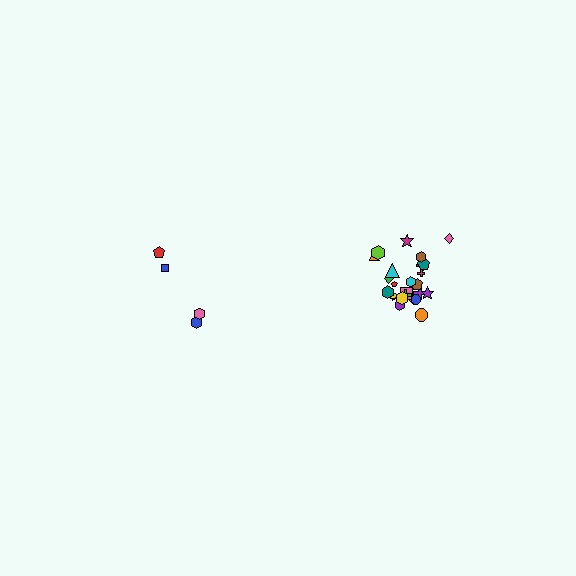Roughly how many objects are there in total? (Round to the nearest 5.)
Roughly 30 objects in total.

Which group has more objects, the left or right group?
The right group.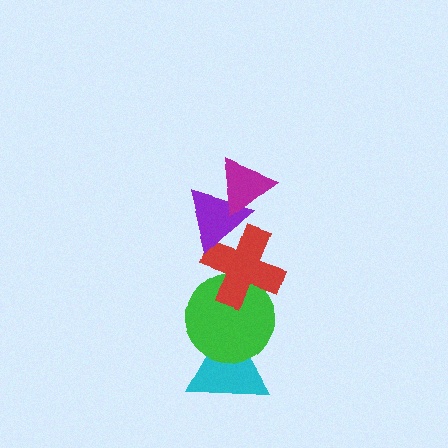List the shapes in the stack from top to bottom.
From top to bottom: the magenta triangle, the purple triangle, the red cross, the green circle, the cyan triangle.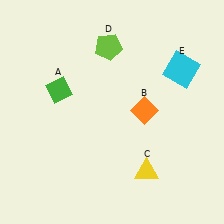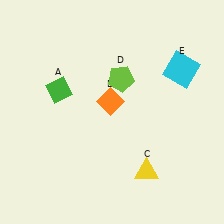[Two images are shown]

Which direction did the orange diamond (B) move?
The orange diamond (B) moved left.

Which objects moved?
The objects that moved are: the orange diamond (B), the lime pentagon (D).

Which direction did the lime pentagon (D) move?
The lime pentagon (D) moved down.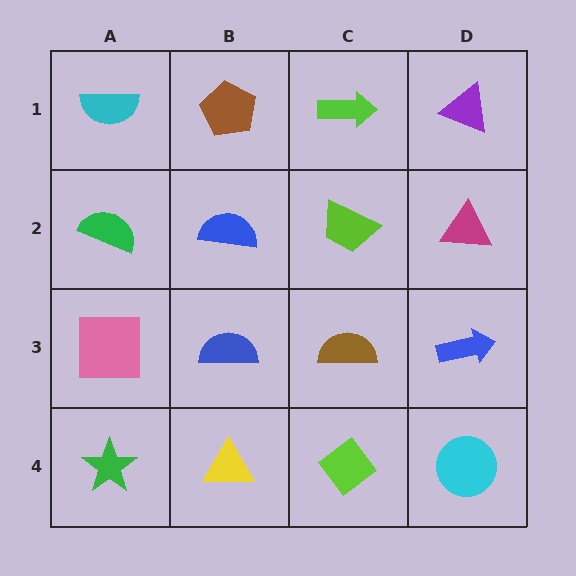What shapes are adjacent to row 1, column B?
A blue semicircle (row 2, column B), a cyan semicircle (row 1, column A), a lime arrow (row 1, column C).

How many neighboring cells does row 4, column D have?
2.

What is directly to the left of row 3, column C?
A blue semicircle.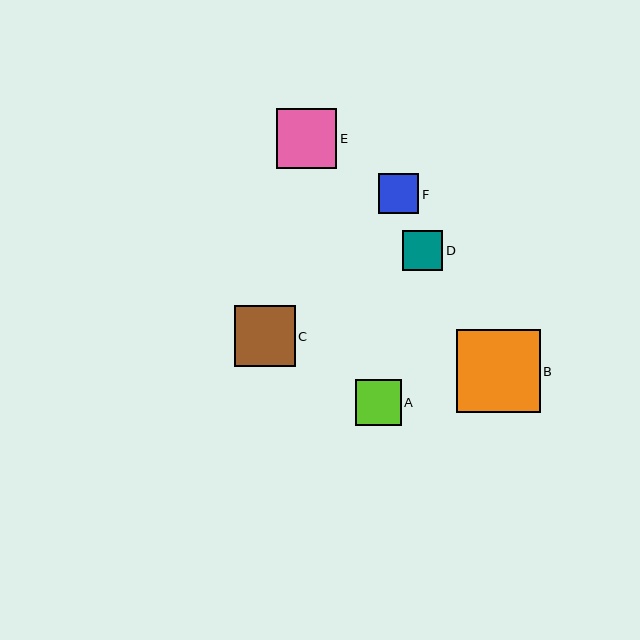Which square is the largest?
Square B is the largest with a size of approximately 83 pixels.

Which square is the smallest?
Square D is the smallest with a size of approximately 40 pixels.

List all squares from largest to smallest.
From largest to smallest: B, E, C, A, F, D.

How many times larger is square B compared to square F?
Square B is approximately 2.1 times the size of square F.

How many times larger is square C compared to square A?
Square C is approximately 1.3 times the size of square A.